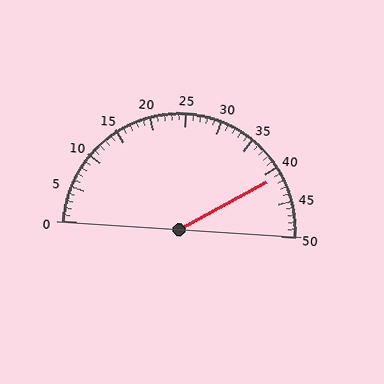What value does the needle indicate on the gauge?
The needle indicates approximately 41.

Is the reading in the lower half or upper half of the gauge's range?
The reading is in the upper half of the range (0 to 50).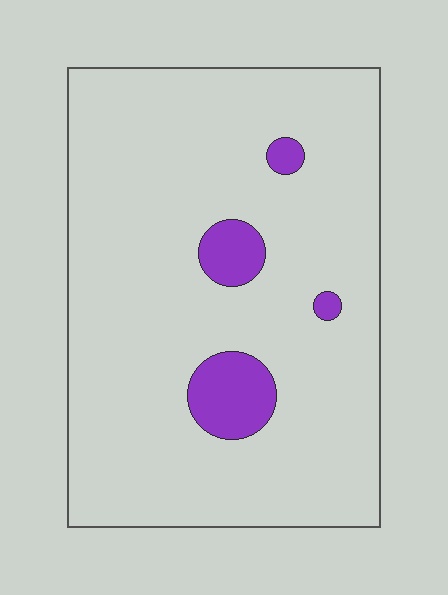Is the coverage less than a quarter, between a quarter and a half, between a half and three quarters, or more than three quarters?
Less than a quarter.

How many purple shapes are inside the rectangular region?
4.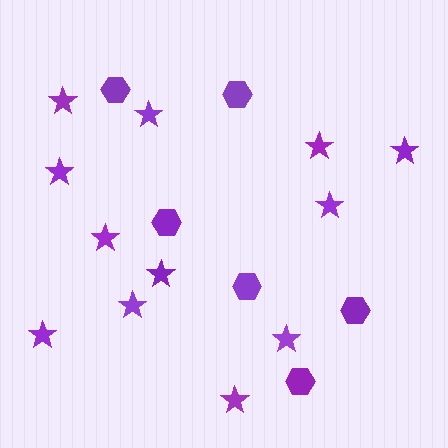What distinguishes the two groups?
There are 2 groups: one group of hexagons (6) and one group of stars (12).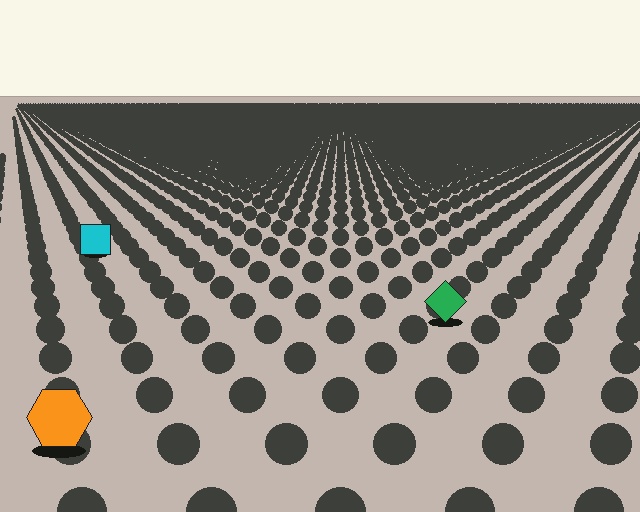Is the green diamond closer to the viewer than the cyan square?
Yes. The green diamond is closer — you can tell from the texture gradient: the ground texture is coarser near it.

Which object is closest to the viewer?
The orange hexagon is closest. The texture marks near it are larger and more spread out.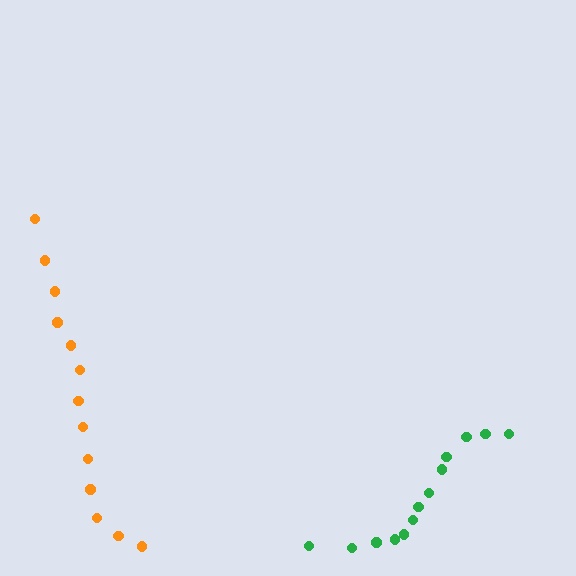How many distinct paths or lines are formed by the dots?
There are 2 distinct paths.